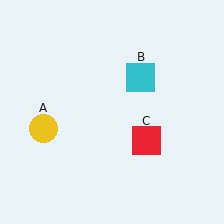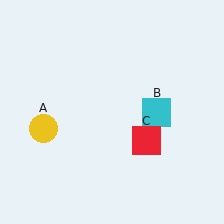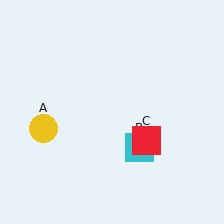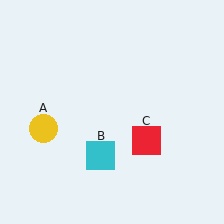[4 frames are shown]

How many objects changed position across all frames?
1 object changed position: cyan square (object B).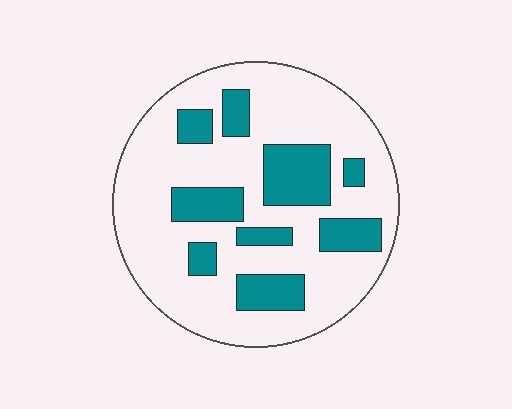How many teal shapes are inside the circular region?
9.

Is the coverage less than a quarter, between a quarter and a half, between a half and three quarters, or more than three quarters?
Between a quarter and a half.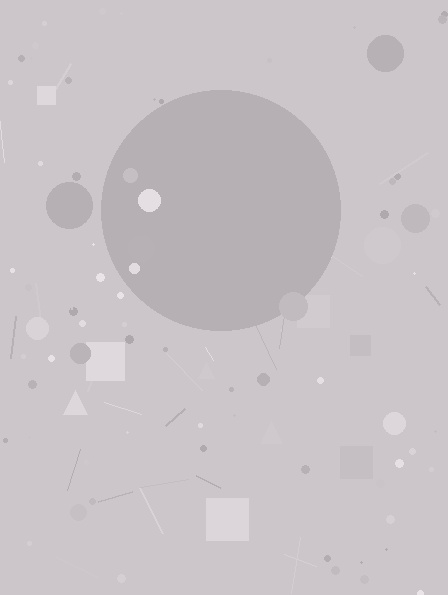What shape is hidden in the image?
A circle is hidden in the image.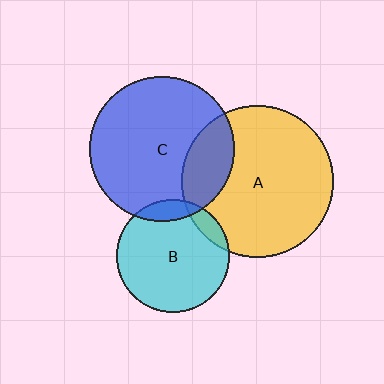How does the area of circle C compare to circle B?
Approximately 1.6 times.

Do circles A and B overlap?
Yes.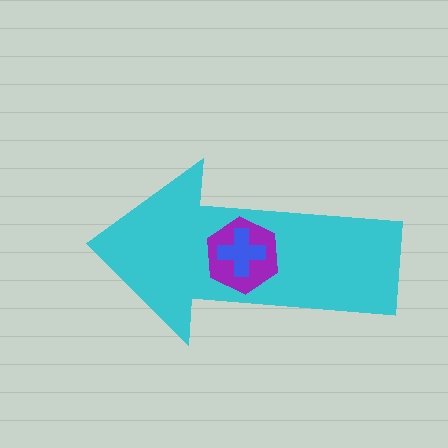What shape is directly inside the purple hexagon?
The blue cross.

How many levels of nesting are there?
3.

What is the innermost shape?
The blue cross.